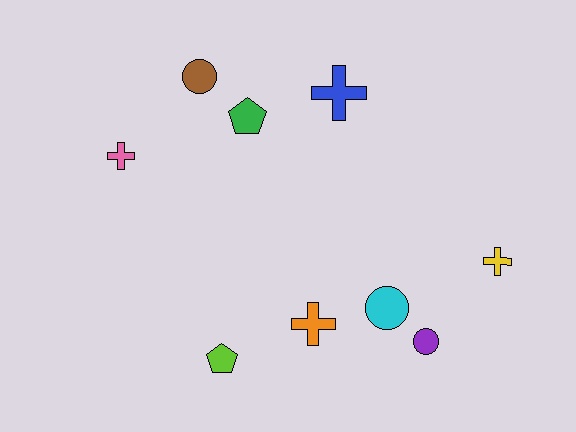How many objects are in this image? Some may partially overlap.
There are 9 objects.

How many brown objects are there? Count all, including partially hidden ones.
There is 1 brown object.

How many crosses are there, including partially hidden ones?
There are 4 crosses.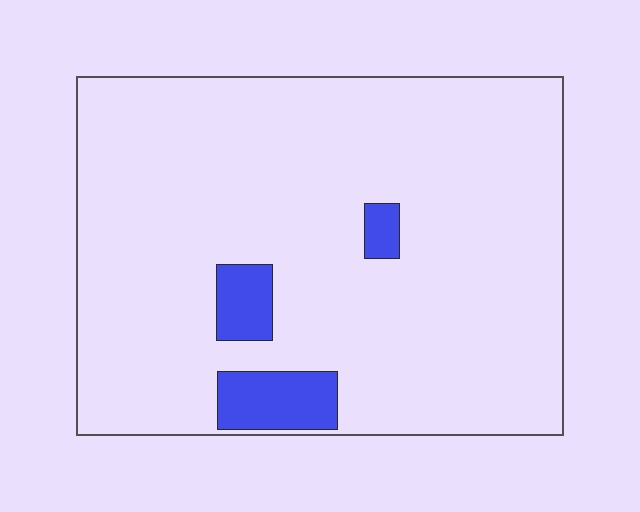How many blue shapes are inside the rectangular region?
3.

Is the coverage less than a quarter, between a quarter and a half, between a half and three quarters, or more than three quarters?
Less than a quarter.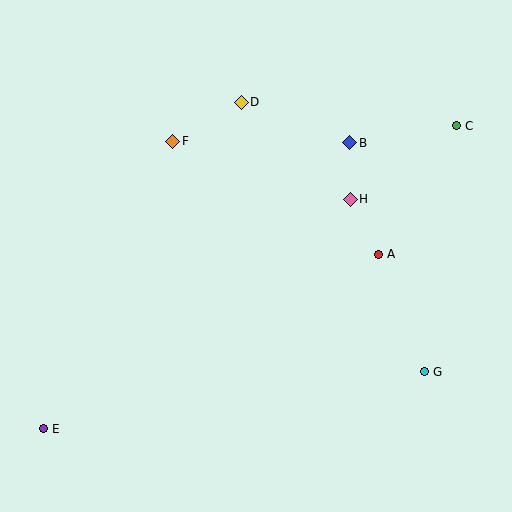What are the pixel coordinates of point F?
Point F is at (173, 141).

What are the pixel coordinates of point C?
Point C is at (456, 126).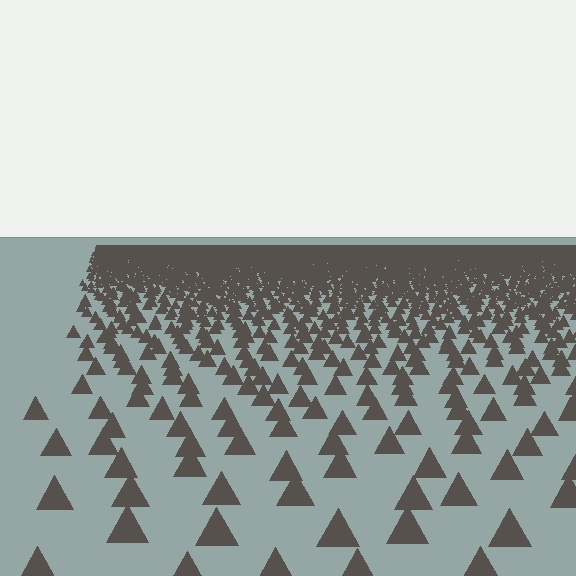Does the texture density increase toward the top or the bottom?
Density increases toward the top.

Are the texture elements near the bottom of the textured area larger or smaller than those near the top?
Larger. Near the bottom, elements are closer to the viewer and appear at a bigger on-screen size.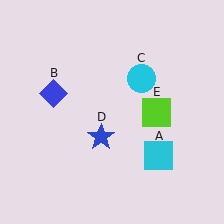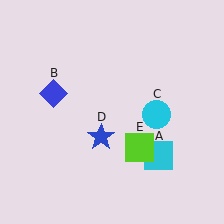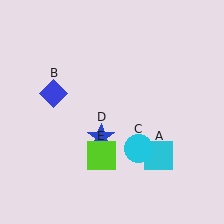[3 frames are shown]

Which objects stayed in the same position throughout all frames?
Cyan square (object A) and blue diamond (object B) and blue star (object D) remained stationary.